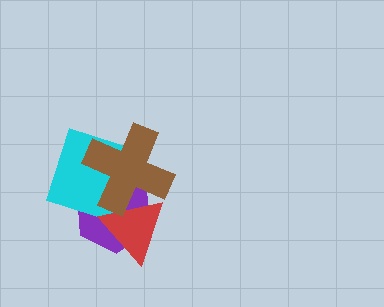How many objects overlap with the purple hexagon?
3 objects overlap with the purple hexagon.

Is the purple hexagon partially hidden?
Yes, it is partially covered by another shape.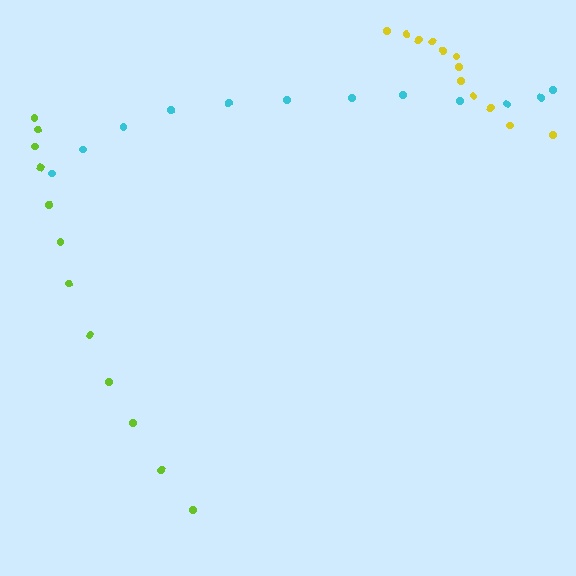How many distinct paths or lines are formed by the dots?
There are 3 distinct paths.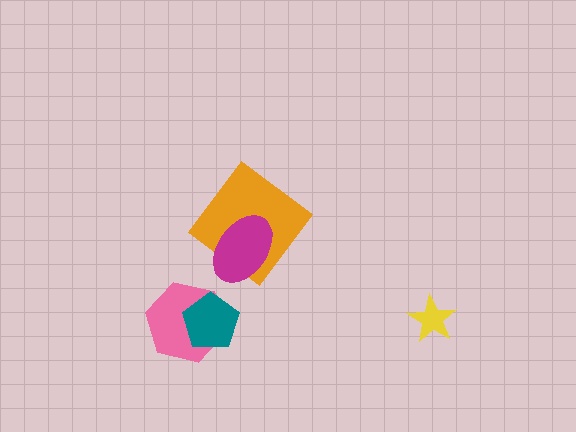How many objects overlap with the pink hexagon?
1 object overlaps with the pink hexagon.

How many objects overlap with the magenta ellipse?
1 object overlaps with the magenta ellipse.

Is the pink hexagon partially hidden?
Yes, it is partially covered by another shape.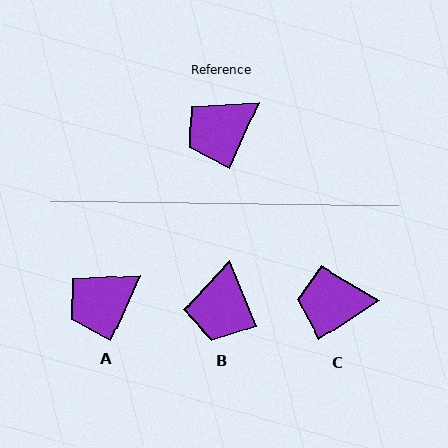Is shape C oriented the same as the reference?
No, it is off by about 33 degrees.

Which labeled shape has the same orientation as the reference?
A.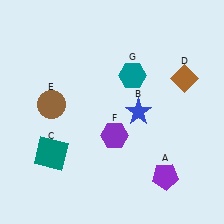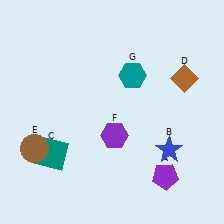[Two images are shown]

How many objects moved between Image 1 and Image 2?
2 objects moved between the two images.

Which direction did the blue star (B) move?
The blue star (B) moved down.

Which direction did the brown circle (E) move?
The brown circle (E) moved down.